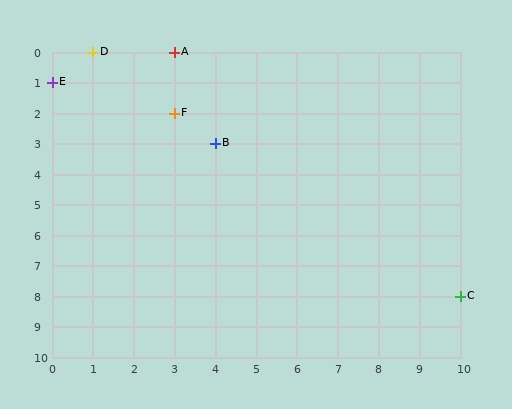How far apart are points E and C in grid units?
Points E and C are 10 columns and 7 rows apart (about 12.2 grid units diagonally).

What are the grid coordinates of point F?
Point F is at grid coordinates (3, 2).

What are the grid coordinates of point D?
Point D is at grid coordinates (1, 0).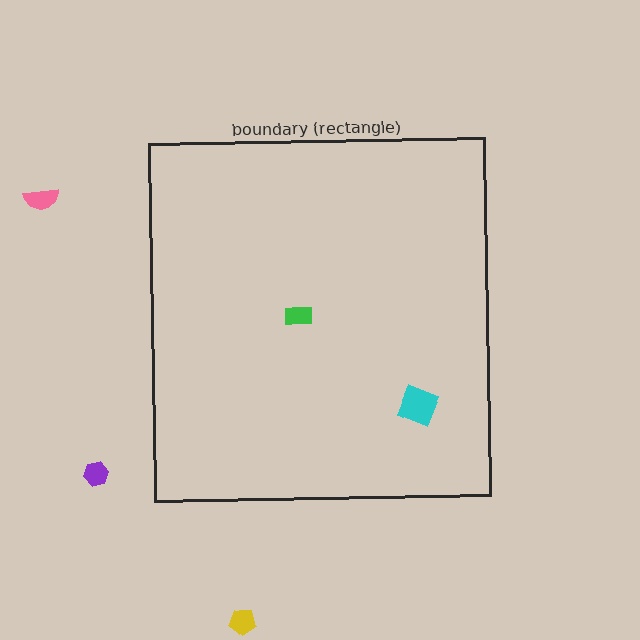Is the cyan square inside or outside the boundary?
Inside.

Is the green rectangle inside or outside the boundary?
Inside.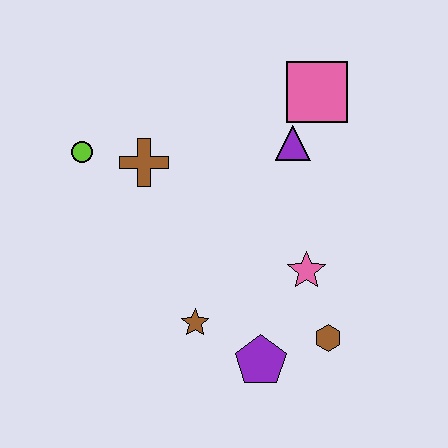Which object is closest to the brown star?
The purple pentagon is closest to the brown star.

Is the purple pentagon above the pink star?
No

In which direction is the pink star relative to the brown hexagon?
The pink star is above the brown hexagon.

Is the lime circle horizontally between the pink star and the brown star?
No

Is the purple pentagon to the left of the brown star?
No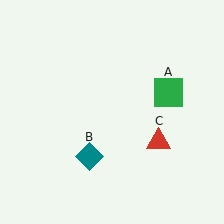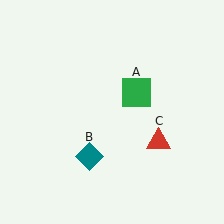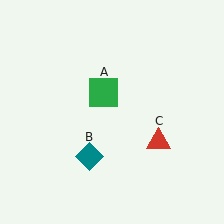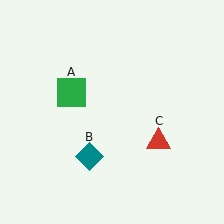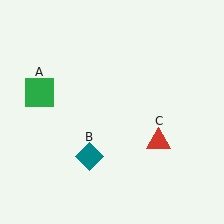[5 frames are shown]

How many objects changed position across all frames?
1 object changed position: green square (object A).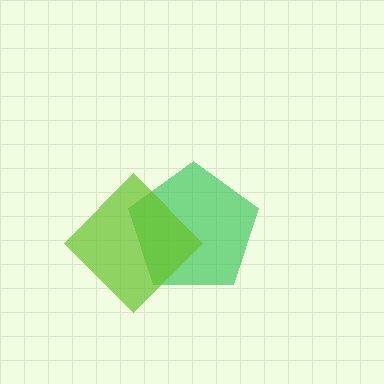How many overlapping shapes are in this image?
There are 2 overlapping shapes in the image.